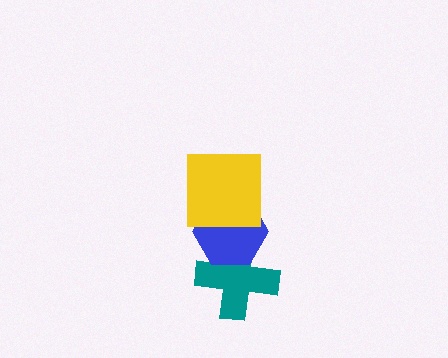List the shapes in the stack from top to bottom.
From top to bottom: the yellow square, the blue hexagon, the teal cross.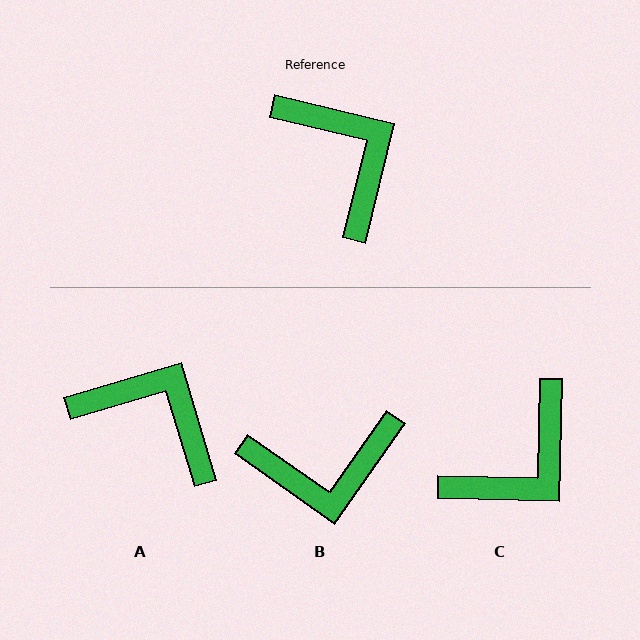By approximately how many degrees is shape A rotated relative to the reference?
Approximately 30 degrees counter-clockwise.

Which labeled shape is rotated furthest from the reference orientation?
B, about 111 degrees away.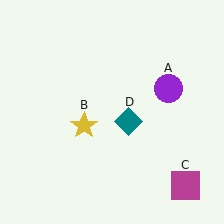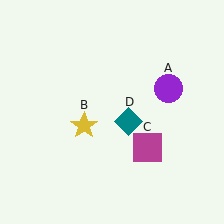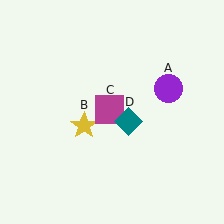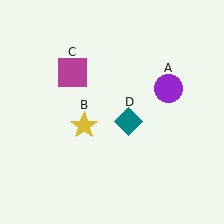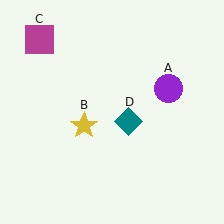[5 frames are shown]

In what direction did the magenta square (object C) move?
The magenta square (object C) moved up and to the left.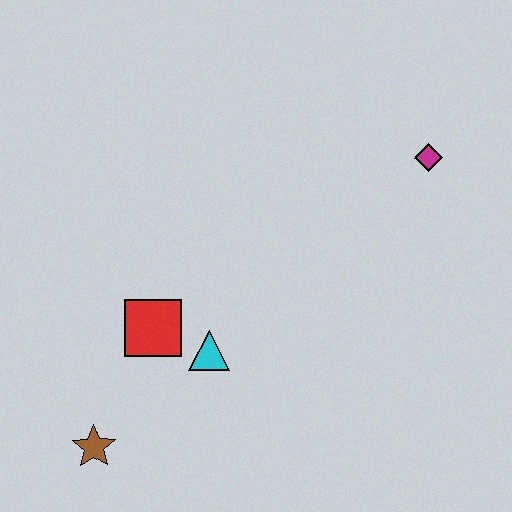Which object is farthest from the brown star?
The magenta diamond is farthest from the brown star.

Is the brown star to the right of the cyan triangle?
No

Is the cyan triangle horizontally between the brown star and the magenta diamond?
Yes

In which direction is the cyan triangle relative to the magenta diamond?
The cyan triangle is to the left of the magenta diamond.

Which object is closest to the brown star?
The red square is closest to the brown star.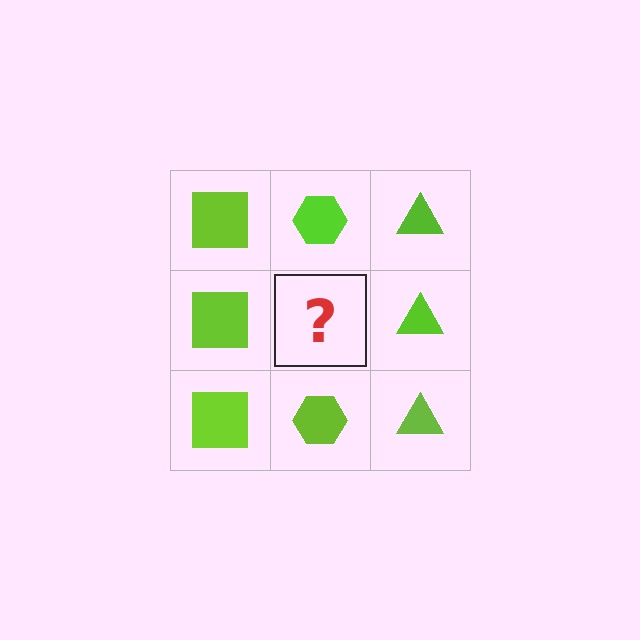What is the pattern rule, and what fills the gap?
The rule is that each column has a consistent shape. The gap should be filled with a lime hexagon.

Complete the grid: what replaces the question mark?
The question mark should be replaced with a lime hexagon.